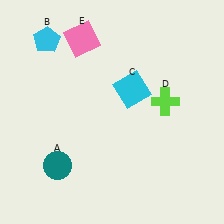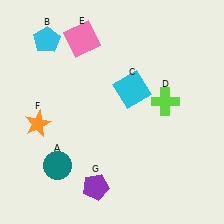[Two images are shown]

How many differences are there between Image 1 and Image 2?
There are 2 differences between the two images.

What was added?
An orange star (F), a purple pentagon (G) were added in Image 2.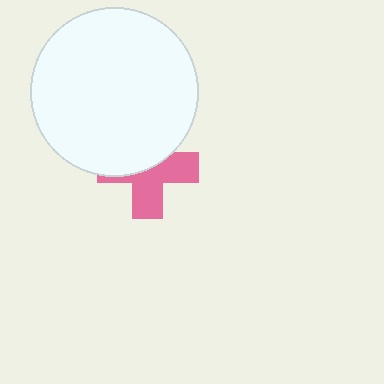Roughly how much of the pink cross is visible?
About half of it is visible (roughly 53%).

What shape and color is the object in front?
The object in front is a white circle.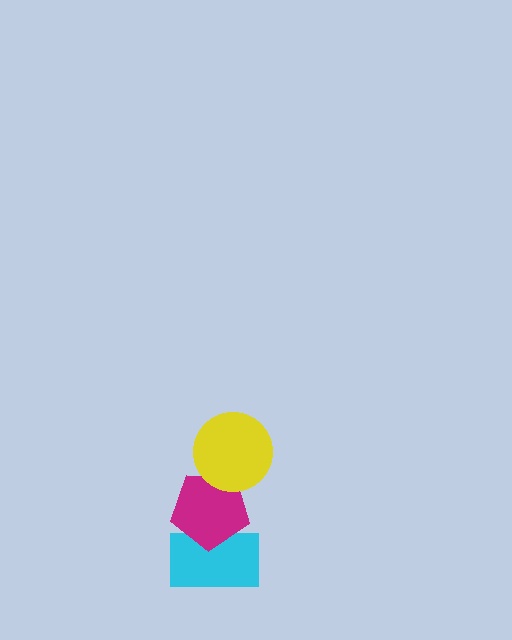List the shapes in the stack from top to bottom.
From top to bottom: the yellow circle, the magenta pentagon, the cyan rectangle.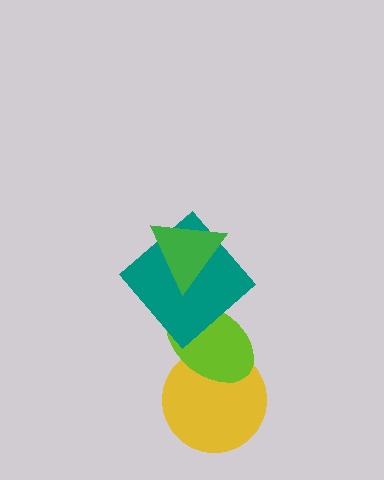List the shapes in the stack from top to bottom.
From top to bottom: the green triangle, the teal diamond, the lime ellipse, the yellow circle.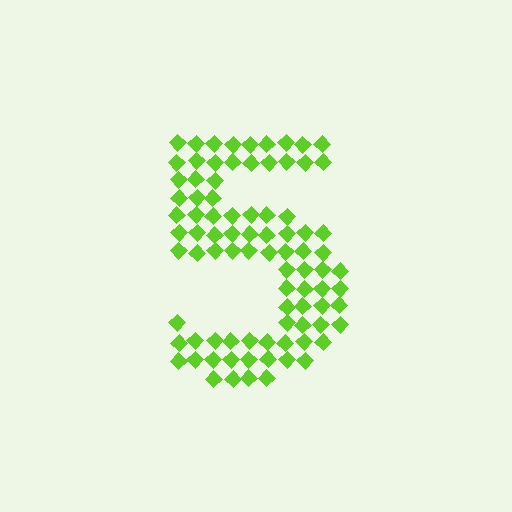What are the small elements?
The small elements are diamonds.